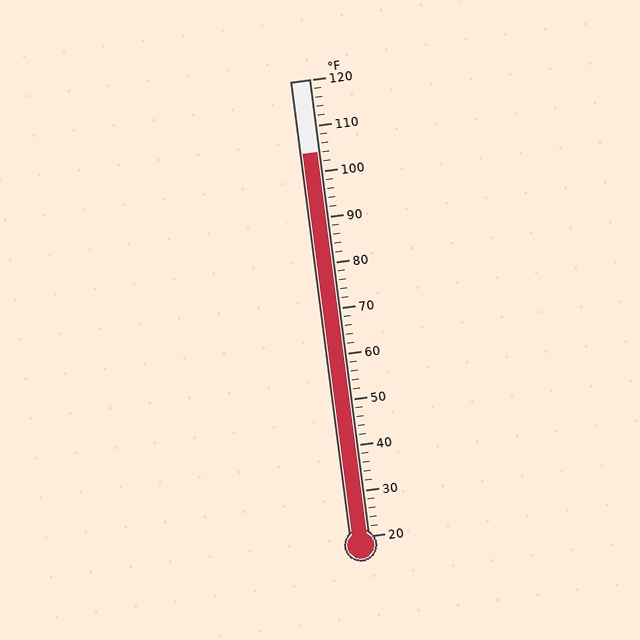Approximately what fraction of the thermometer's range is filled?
The thermometer is filled to approximately 85% of its range.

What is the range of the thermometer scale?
The thermometer scale ranges from 20°F to 120°F.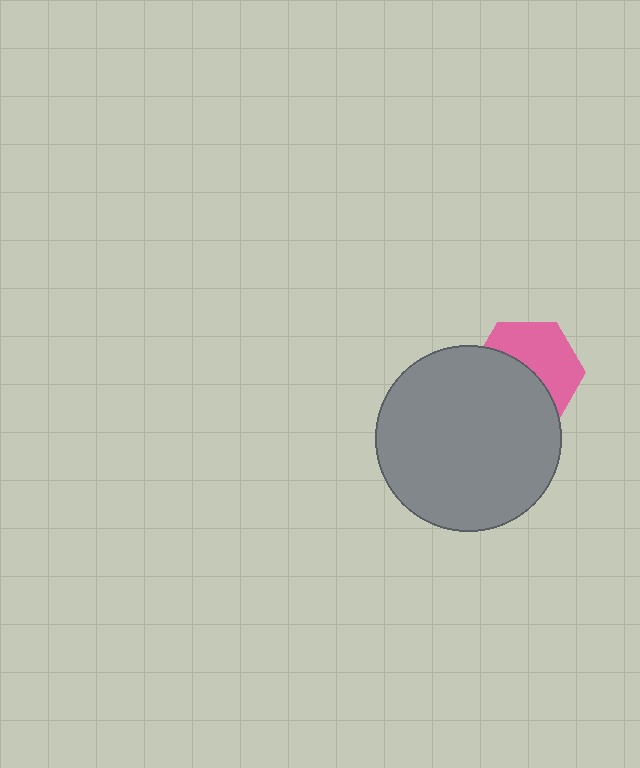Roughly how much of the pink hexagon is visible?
About half of it is visible (roughly 50%).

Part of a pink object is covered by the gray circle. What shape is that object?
It is a hexagon.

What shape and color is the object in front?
The object in front is a gray circle.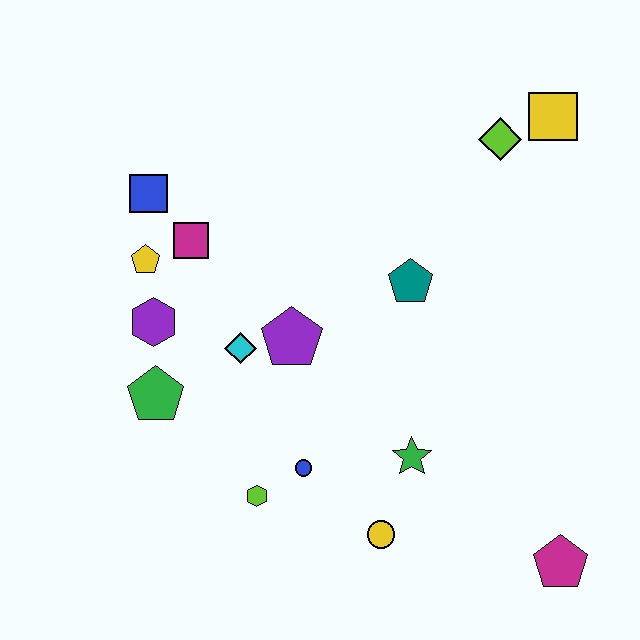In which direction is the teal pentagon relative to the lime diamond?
The teal pentagon is below the lime diamond.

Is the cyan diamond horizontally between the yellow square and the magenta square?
Yes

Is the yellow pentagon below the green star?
No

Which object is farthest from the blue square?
The magenta pentagon is farthest from the blue square.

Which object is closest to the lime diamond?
The yellow square is closest to the lime diamond.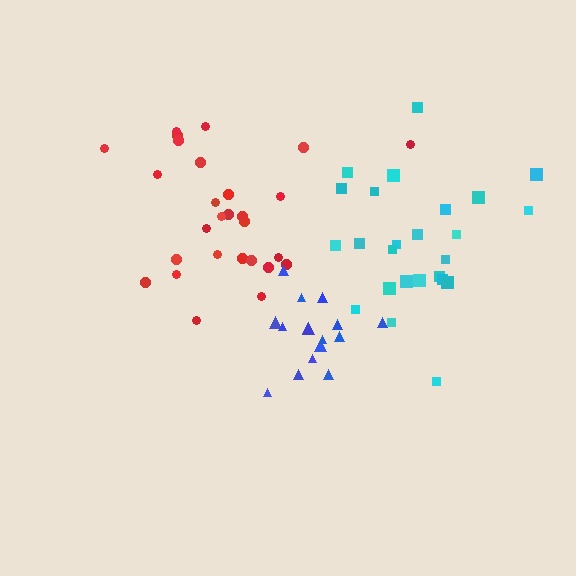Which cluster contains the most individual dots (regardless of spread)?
Red (28).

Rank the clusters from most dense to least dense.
blue, red, cyan.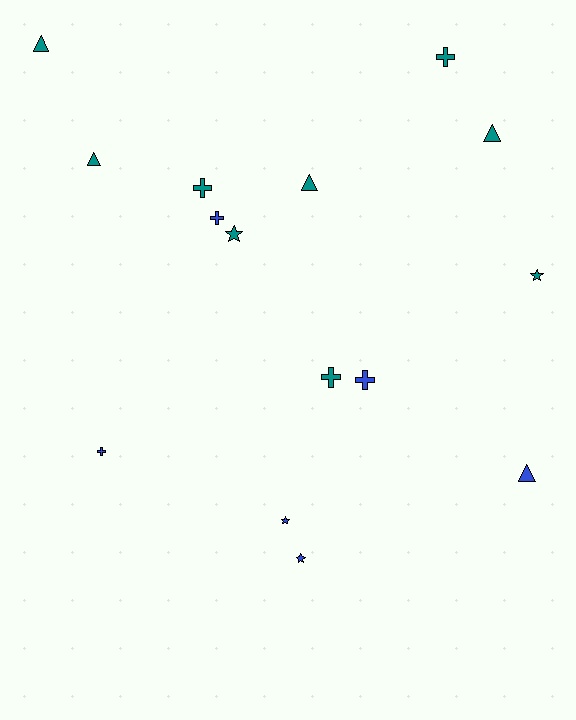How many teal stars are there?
There are 2 teal stars.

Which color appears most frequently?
Teal, with 9 objects.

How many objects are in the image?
There are 15 objects.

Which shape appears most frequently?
Cross, with 6 objects.